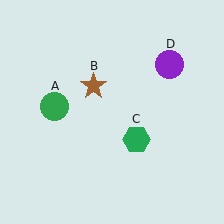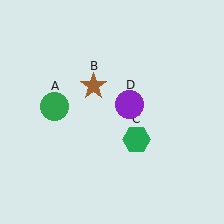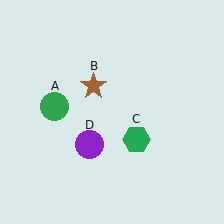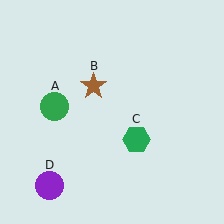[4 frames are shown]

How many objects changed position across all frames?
1 object changed position: purple circle (object D).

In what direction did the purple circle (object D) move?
The purple circle (object D) moved down and to the left.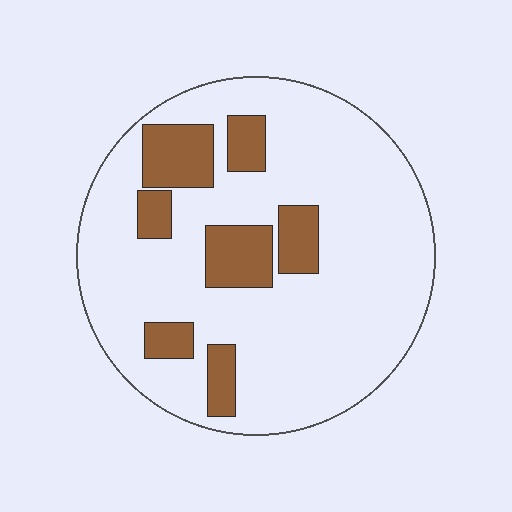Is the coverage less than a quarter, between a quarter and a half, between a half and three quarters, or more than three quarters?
Less than a quarter.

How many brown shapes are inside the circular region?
7.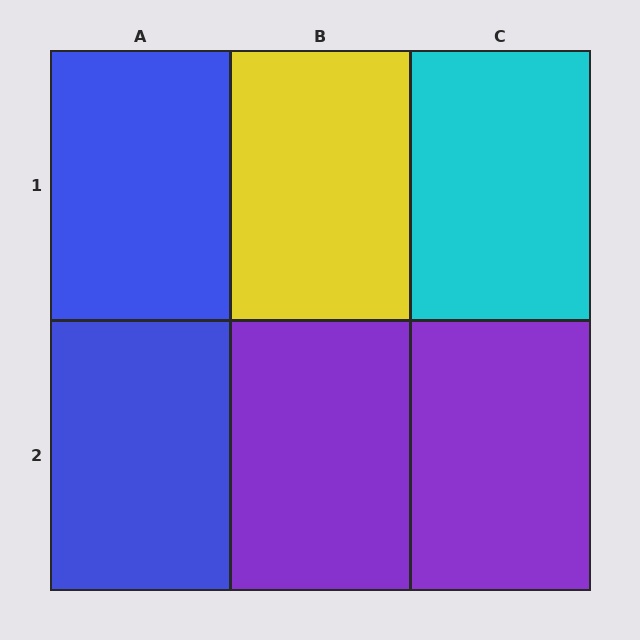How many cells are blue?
2 cells are blue.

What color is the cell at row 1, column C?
Cyan.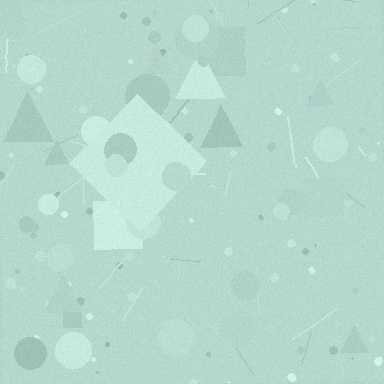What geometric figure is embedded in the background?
A diamond is embedded in the background.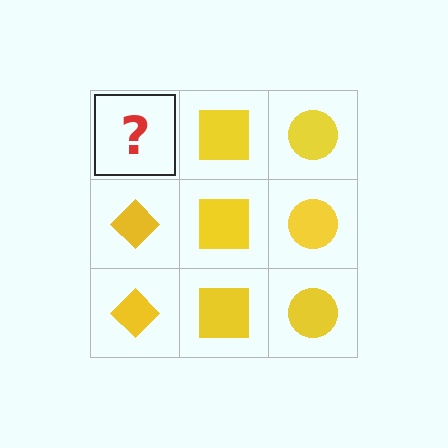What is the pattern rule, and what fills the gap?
The rule is that each column has a consistent shape. The gap should be filled with a yellow diamond.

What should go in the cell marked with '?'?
The missing cell should contain a yellow diamond.